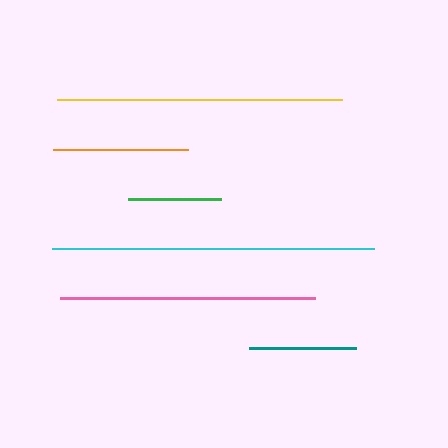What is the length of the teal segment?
The teal segment is approximately 107 pixels long.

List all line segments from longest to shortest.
From longest to shortest: cyan, yellow, pink, orange, teal, green.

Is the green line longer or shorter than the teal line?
The teal line is longer than the green line.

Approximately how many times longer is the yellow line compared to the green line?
The yellow line is approximately 3.1 times the length of the green line.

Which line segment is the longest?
The cyan line is the longest at approximately 322 pixels.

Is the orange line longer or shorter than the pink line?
The pink line is longer than the orange line.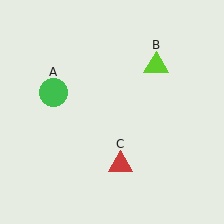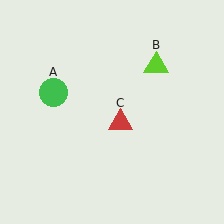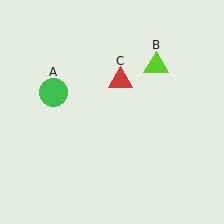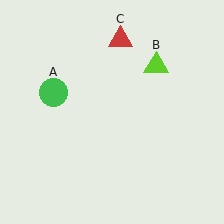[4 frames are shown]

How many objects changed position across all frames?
1 object changed position: red triangle (object C).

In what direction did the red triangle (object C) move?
The red triangle (object C) moved up.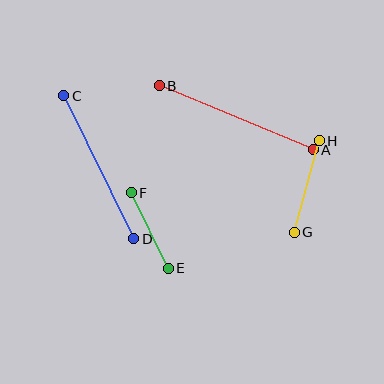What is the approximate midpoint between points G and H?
The midpoint is at approximately (307, 186) pixels.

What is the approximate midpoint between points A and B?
The midpoint is at approximately (236, 118) pixels.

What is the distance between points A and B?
The distance is approximately 167 pixels.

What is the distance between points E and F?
The distance is approximately 84 pixels.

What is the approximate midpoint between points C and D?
The midpoint is at approximately (99, 167) pixels.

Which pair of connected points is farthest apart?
Points A and B are farthest apart.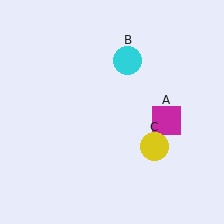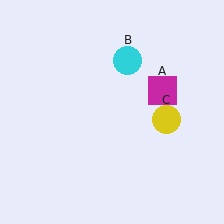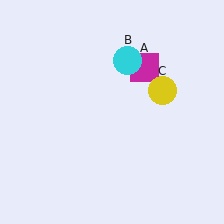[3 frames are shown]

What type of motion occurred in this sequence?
The magenta square (object A), yellow circle (object C) rotated counterclockwise around the center of the scene.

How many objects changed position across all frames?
2 objects changed position: magenta square (object A), yellow circle (object C).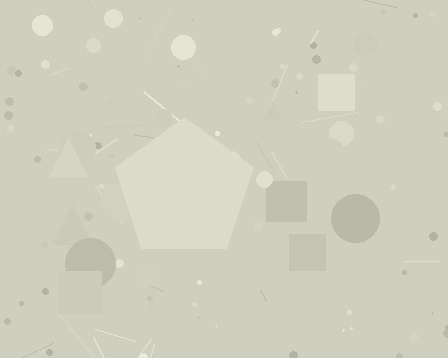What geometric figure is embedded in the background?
A pentagon is embedded in the background.